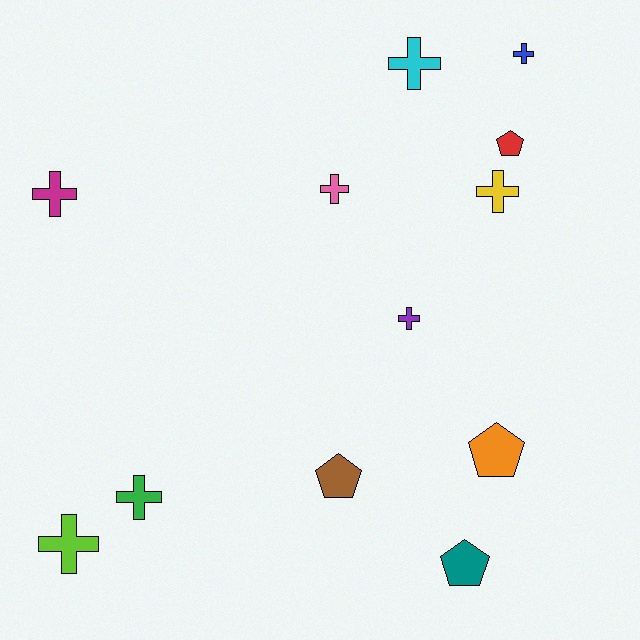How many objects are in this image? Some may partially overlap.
There are 12 objects.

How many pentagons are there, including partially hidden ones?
There are 4 pentagons.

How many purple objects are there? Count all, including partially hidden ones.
There is 1 purple object.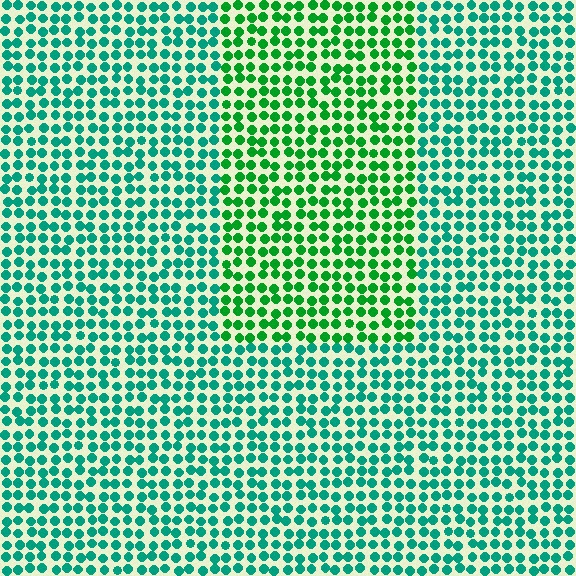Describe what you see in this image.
The image is filled with small teal elements in a uniform arrangement. A rectangle-shaped region is visible where the elements are tinted to a slightly different hue, forming a subtle color boundary.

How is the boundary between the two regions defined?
The boundary is defined purely by a slight shift in hue (about 35 degrees). Spacing, size, and orientation are identical on both sides.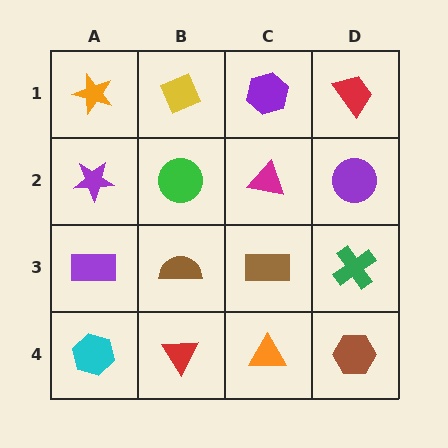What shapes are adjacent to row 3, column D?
A purple circle (row 2, column D), a brown hexagon (row 4, column D), a brown rectangle (row 3, column C).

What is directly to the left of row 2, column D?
A magenta triangle.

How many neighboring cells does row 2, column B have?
4.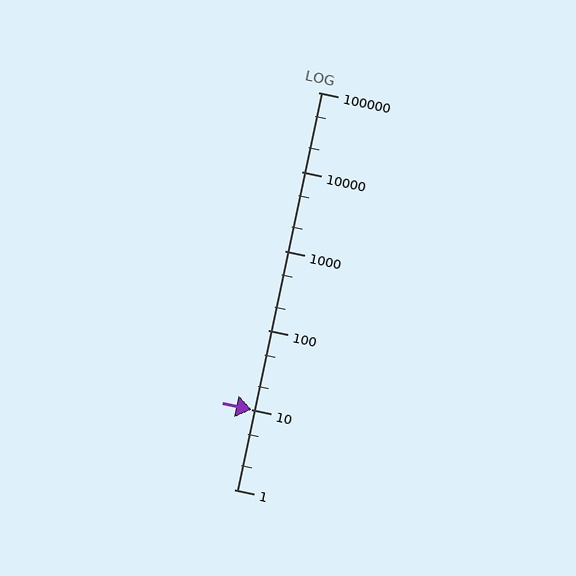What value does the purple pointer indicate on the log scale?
The pointer indicates approximately 10.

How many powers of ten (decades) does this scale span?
The scale spans 5 decades, from 1 to 100000.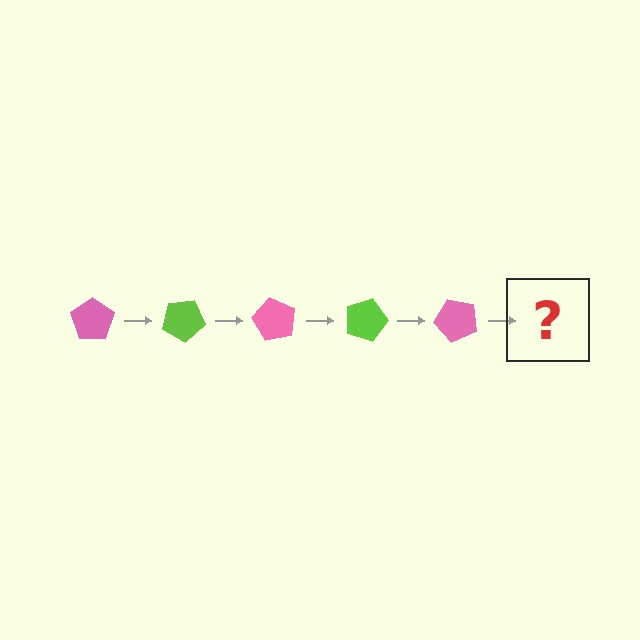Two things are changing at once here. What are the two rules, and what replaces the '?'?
The two rules are that it rotates 30 degrees each step and the color cycles through pink and lime. The '?' should be a lime pentagon, rotated 150 degrees from the start.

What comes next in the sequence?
The next element should be a lime pentagon, rotated 150 degrees from the start.